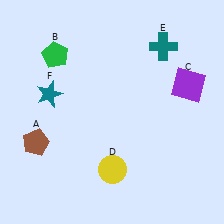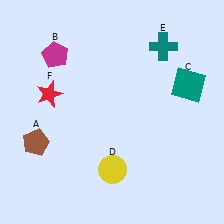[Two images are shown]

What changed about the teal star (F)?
In Image 1, F is teal. In Image 2, it changed to red.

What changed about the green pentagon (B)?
In Image 1, B is green. In Image 2, it changed to magenta.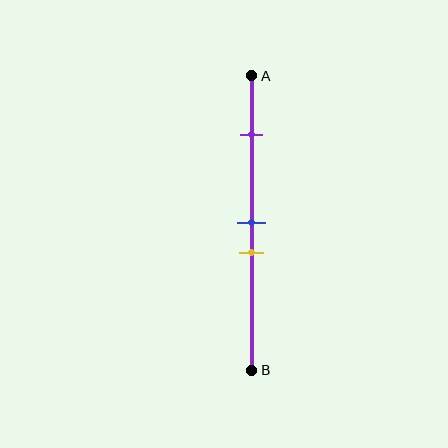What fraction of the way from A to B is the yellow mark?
The yellow mark is approximately 60% (0.6) of the way from A to B.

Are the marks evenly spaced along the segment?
No, the marks are not evenly spaced.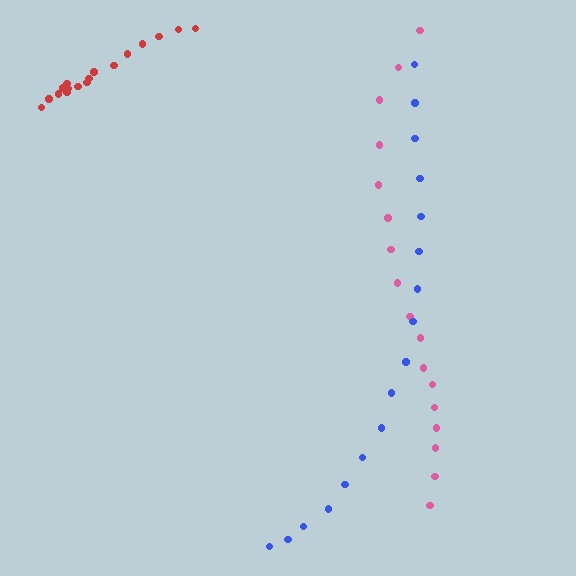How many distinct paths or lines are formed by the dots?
There are 3 distinct paths.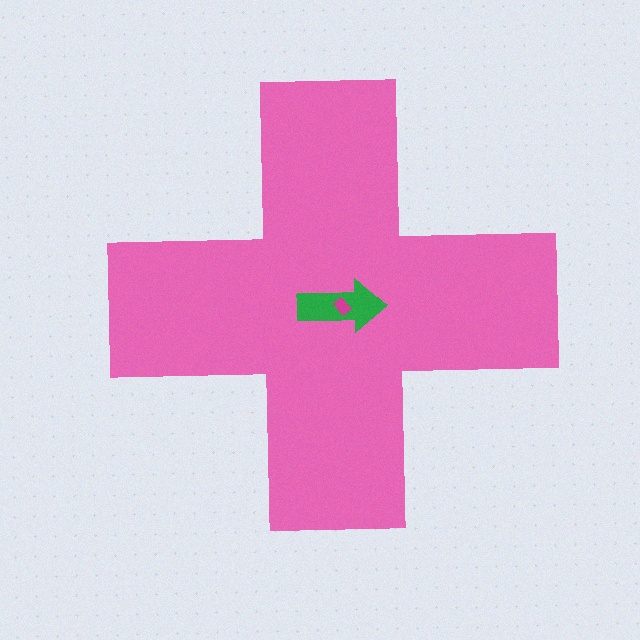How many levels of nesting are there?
3.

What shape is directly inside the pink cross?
The green arrow.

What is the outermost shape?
The pink cross.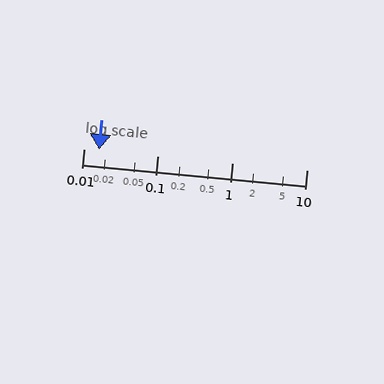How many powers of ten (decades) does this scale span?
The scale spans 3 decades, from 0.01 to 10.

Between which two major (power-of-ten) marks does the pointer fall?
The pointer is between 0.01 and 0.1.